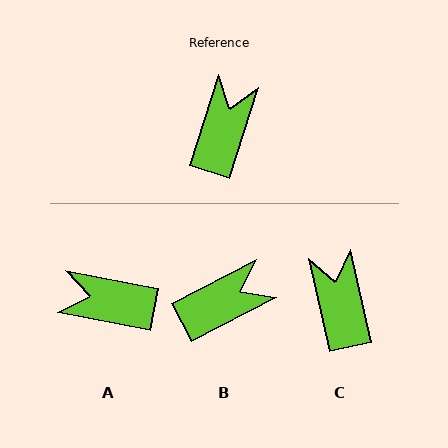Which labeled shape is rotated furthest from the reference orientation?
A, about 96 degrees away.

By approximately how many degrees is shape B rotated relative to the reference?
Approximately 45 degrees clockwise.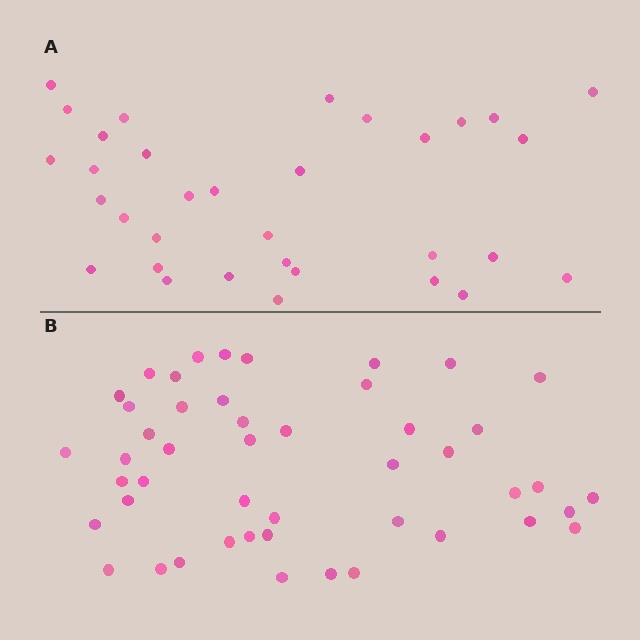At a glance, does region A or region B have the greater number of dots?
Region B (the bottom region) has more dots.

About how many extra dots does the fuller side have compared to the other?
Region B has approximately 15 more dots than region A.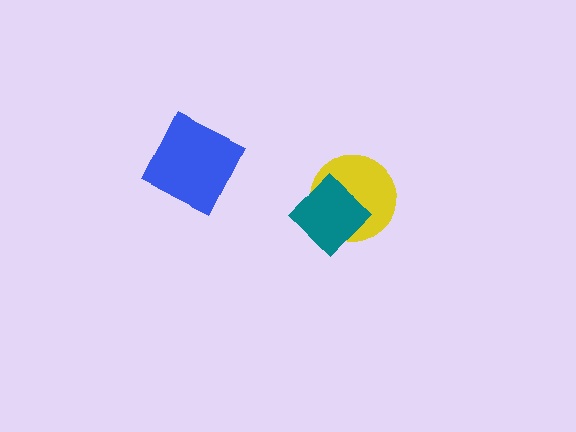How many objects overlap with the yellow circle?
1 object overlaps with the yellow circle.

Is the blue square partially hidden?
No, no other shape covers it.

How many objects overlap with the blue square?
0 objects overlap with the blue square.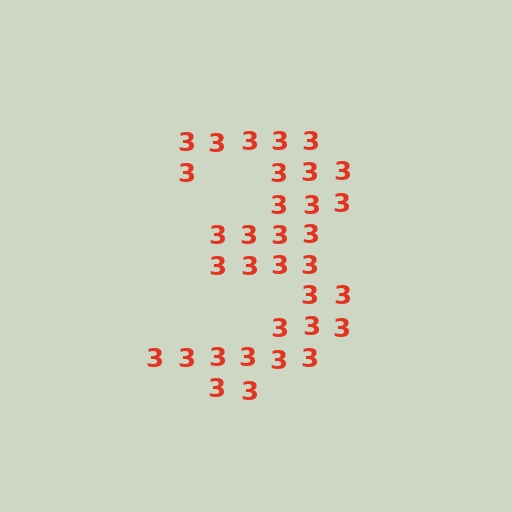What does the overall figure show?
The overall figure shows the digit 3.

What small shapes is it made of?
It is made of small digit 3's.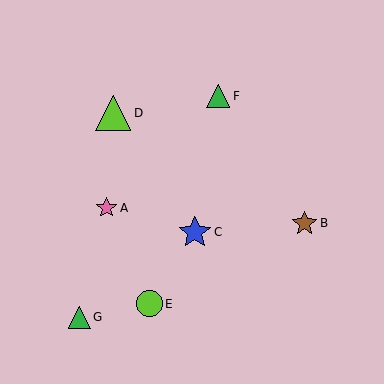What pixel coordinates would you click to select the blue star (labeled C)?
Click at (195, 232) to select the blue star C.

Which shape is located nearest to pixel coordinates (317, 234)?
The brown star (labeled B) at (304, 223) is nearest to that location.